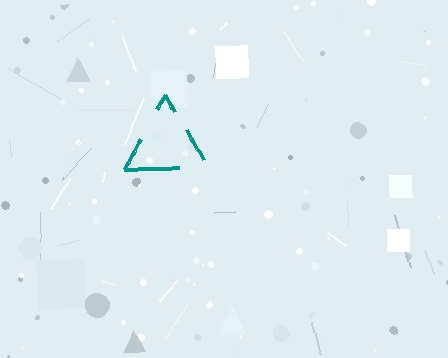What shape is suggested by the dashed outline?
The dashed outline suggests a triangle.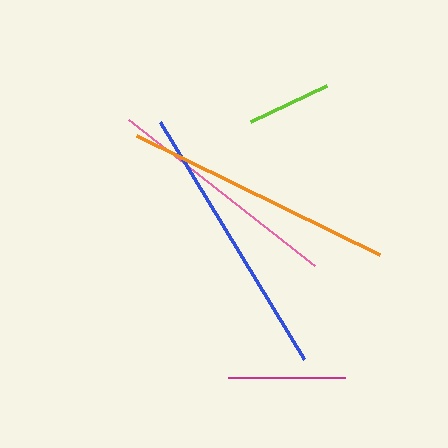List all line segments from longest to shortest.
From longest to shortest: blue, orange, pink, magenta, lime.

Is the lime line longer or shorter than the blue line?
The blue line is longer than the lime line.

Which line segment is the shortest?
The lime line is the shortest at approximately 84 pixels.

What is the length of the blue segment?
The blue segment is approximately 277 pixels long.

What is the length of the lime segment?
The lime segment is approximately 84 pixels long.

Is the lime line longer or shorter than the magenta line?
The magenta line is longer than the lime line.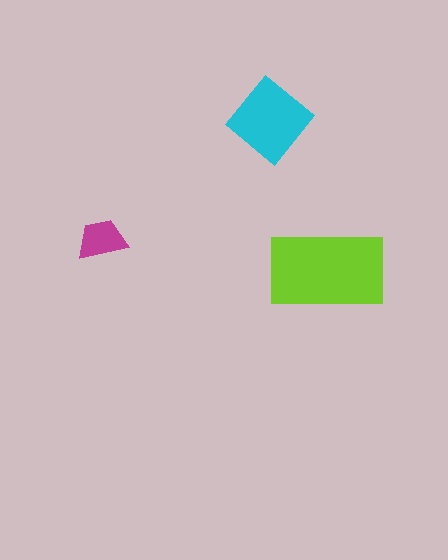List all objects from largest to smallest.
The lime rectangle, the cyan diamond, the magenta trapezoid.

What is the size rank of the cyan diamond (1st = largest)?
2nd.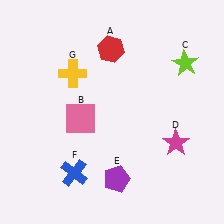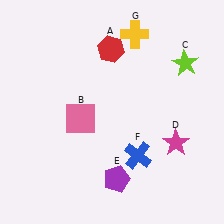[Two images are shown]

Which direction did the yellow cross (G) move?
The yellow cross (G) moved right.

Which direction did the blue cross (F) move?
The blue cross (F) moved right.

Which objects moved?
The objects that moved are: the blue cross (F), the yellow cross (G).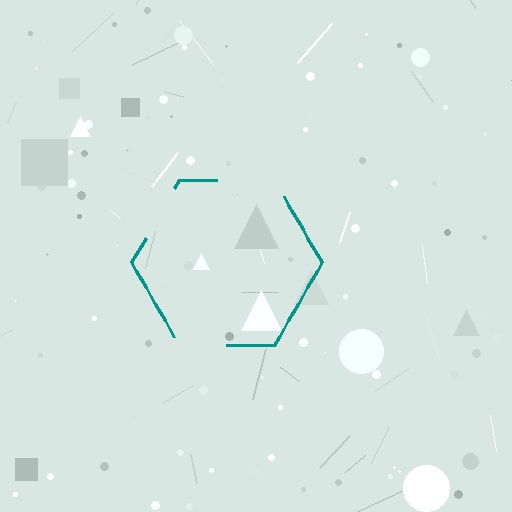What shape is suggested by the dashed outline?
The dashed outline suggests a hexagon.